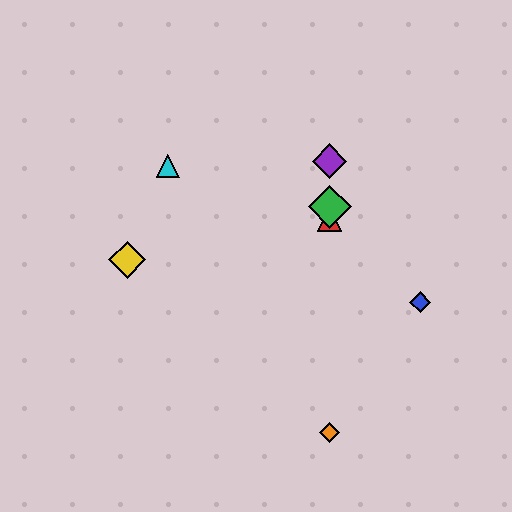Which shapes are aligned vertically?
The red triangle, the green diamond, the purple diamond, the orange diamond are aligned vertically.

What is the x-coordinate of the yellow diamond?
The yellow diamond is at x≈127.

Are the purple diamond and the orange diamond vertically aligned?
Yes, both are at x≈330.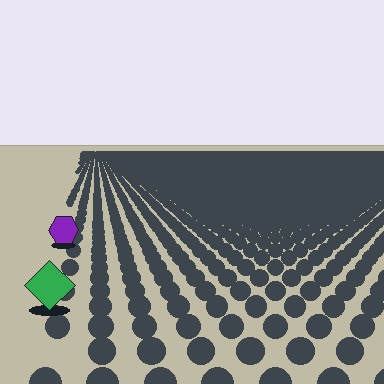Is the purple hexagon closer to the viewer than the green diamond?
No. The green diamond is closer — you can tell from the texture gradient: the ground texture is coarser near it.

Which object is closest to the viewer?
The green diamond is closest. The texture marks near it are larger and more spread out.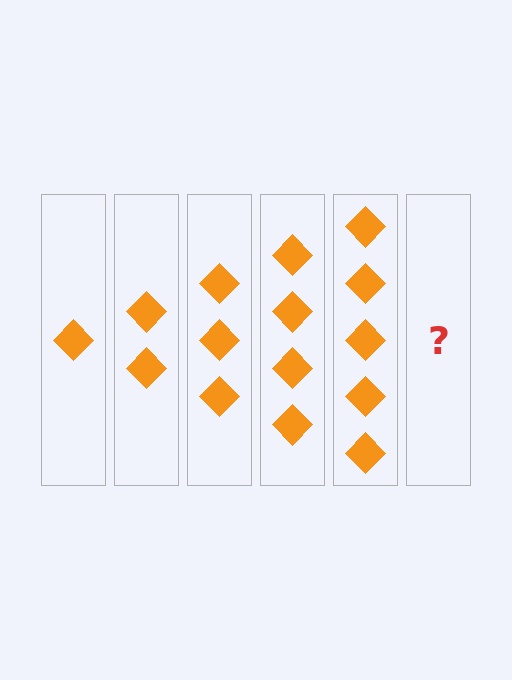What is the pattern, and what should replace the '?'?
The pattern is that each step adds one more diamond. The '?' should be 6 diamonds.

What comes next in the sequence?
The next element should be 6 diamonds.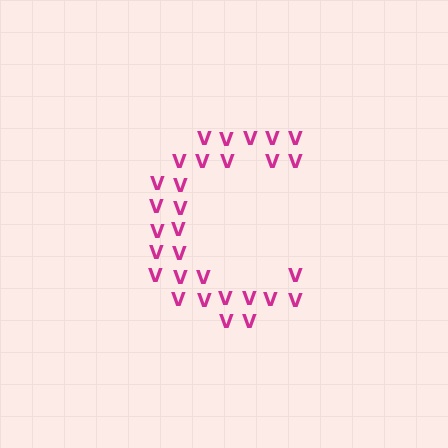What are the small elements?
The small elements are letter V's.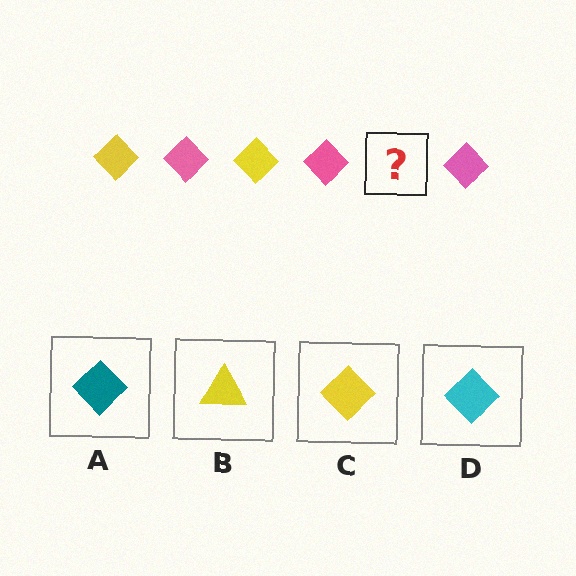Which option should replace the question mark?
Option C.